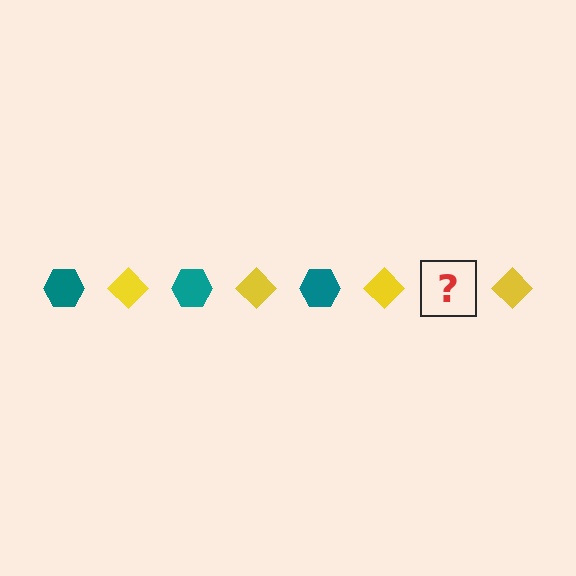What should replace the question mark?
The question mark should be replaced with a teal hexagon.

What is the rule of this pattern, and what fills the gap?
The rule is that the pattern alternates between teal hexagon and yellow diamond. The gap should be filled with a teal hexagon.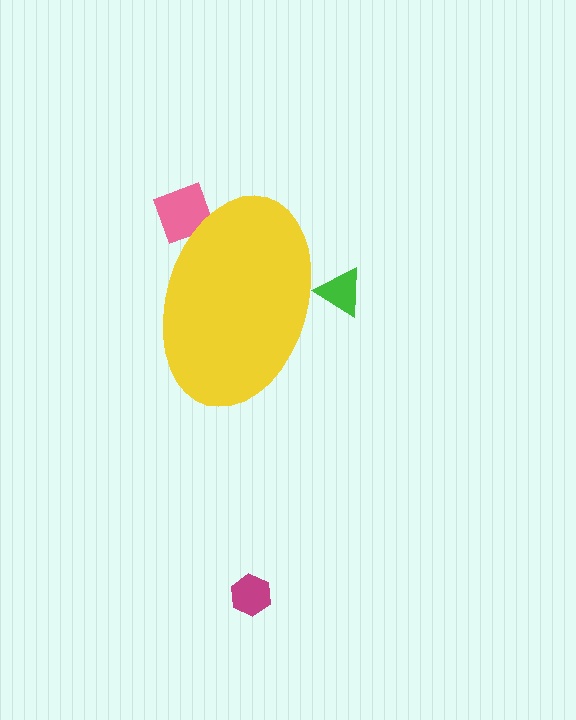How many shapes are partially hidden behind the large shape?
2 shapes are partially hidden.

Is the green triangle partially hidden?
Yes, the green triangle is partially hidden behind the yellow ellipse.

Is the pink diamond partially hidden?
Yes, the pink diamond is partially hidden behind the yellow ellipse.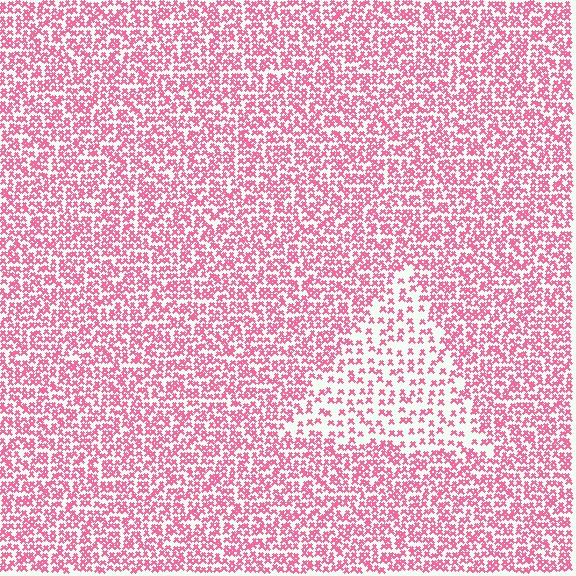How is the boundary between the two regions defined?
The boundary is defined by a change in element density (approximately 2.0x ratio). All elements are the same color, size, and shape.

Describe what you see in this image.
The image contains small pink elements arranged at two different densities. A triangle-shaped region is visible where the elements are less densely packed than the surrounding area.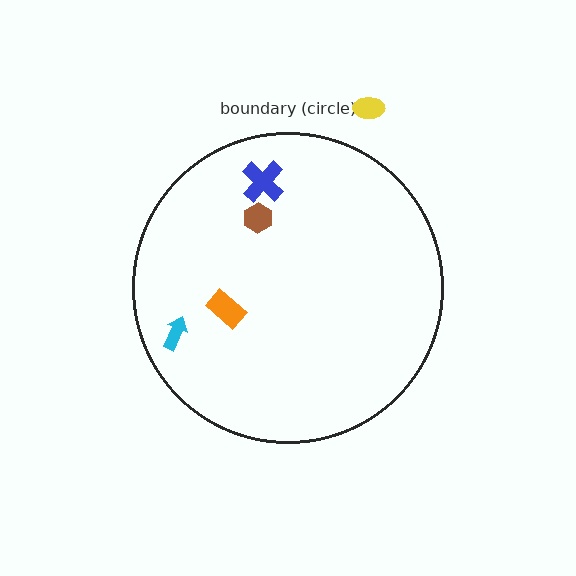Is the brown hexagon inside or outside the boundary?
Inside.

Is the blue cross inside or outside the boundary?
Inside.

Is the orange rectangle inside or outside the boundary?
Inside.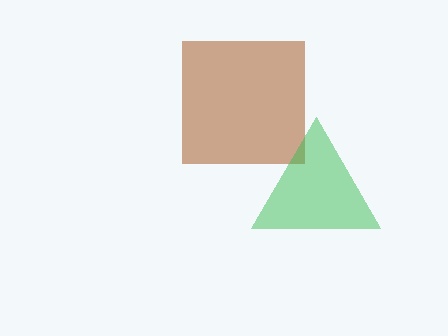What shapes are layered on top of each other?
The layered shapes are: a brown square, a green triangle.